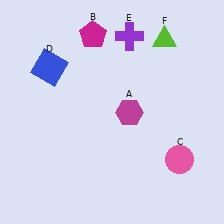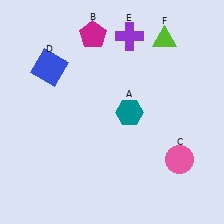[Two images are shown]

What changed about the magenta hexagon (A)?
In Image 1, A is magenta. In Image 2, it changed to teal.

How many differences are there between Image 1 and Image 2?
There is 1 difference between the two images.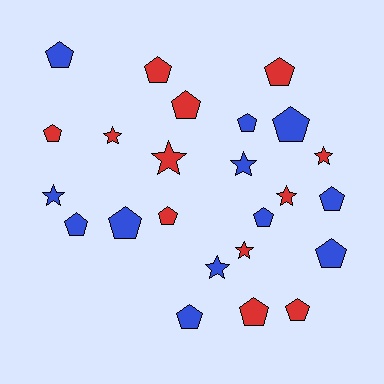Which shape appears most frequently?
Pentagon, with 16 objects.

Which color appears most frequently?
Red, with 12 objects.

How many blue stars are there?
There are 3 blue stars.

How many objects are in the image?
There are 24 objects.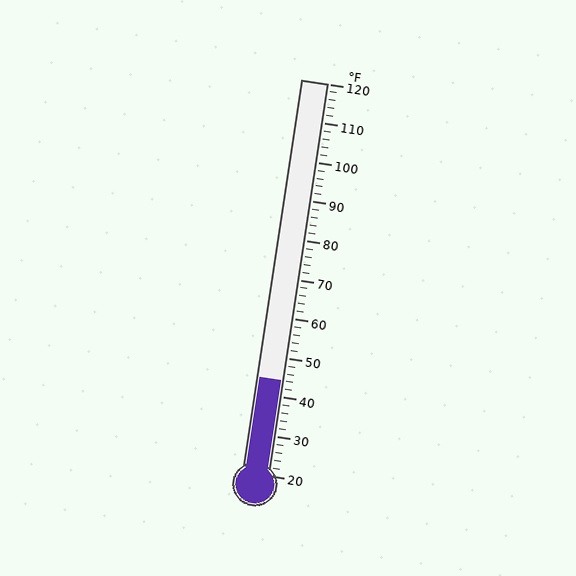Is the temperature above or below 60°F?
The temperature is below 60°F.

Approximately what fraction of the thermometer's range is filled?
The thermometer is filled to approximately 25% of its range.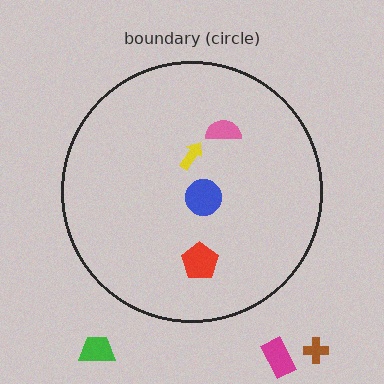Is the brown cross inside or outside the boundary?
Outside.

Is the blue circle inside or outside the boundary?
Inside.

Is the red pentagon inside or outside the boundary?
Inside.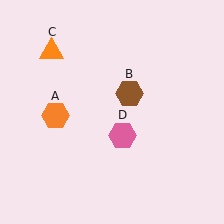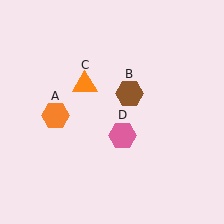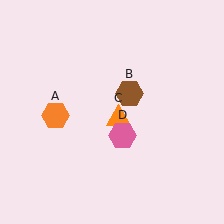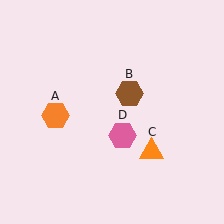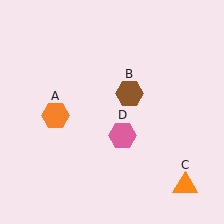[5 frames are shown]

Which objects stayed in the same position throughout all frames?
Orange hexagon (object A) and brown hexagon (object B) and pink hexagon (object D) remained stationary.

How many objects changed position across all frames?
1 object changed position: orange triangle (object C).